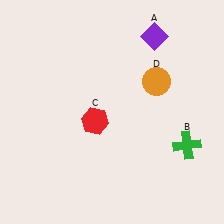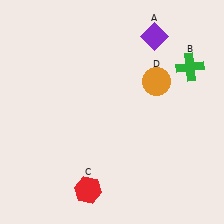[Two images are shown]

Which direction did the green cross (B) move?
The green cross (B) moved up.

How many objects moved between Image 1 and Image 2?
2 objects moved between the two images.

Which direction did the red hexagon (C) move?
The red hexagon (C) moved down.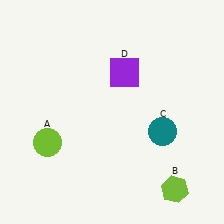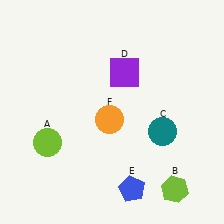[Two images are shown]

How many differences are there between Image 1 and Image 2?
There are 2 differences between the two images.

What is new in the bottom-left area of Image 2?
An orange circle (F) was added in the bottom-left area of Image 2.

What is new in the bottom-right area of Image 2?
A blue pentagon (E) was added in the bottom-right area of Image 2.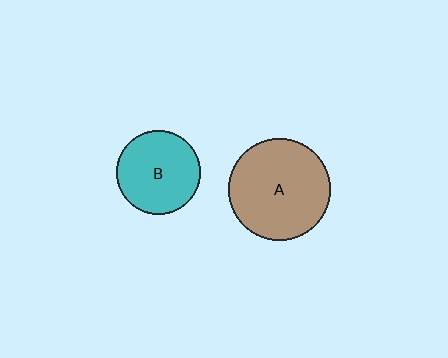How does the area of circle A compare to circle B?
Approximately 1.5 times.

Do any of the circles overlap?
No, none of the circles overlap.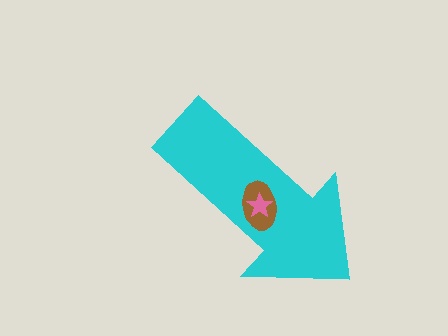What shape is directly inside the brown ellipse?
The pink star.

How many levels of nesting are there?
3.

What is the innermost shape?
The pink star.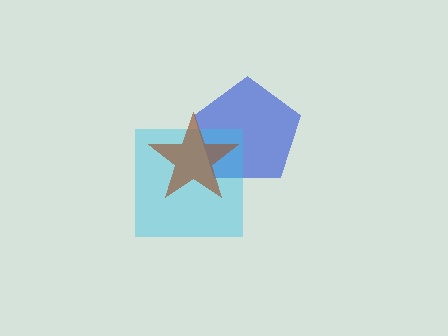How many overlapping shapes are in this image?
There are 3 overlapping shapes in the image.